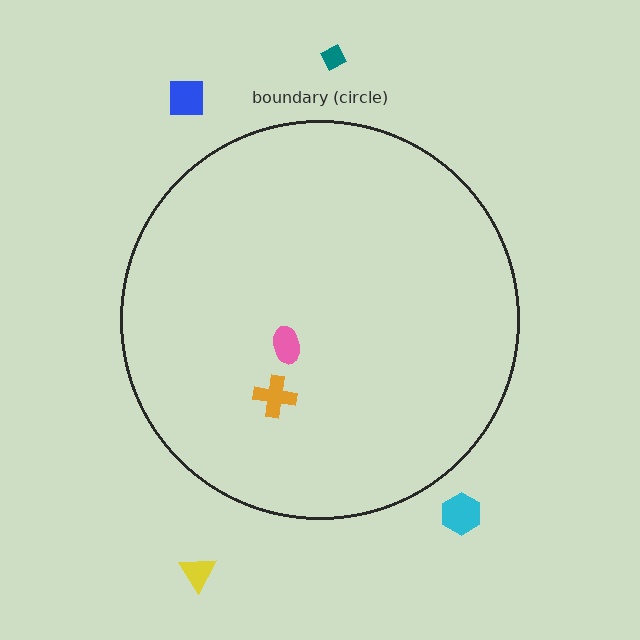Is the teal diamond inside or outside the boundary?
Outside.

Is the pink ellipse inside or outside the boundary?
Inside.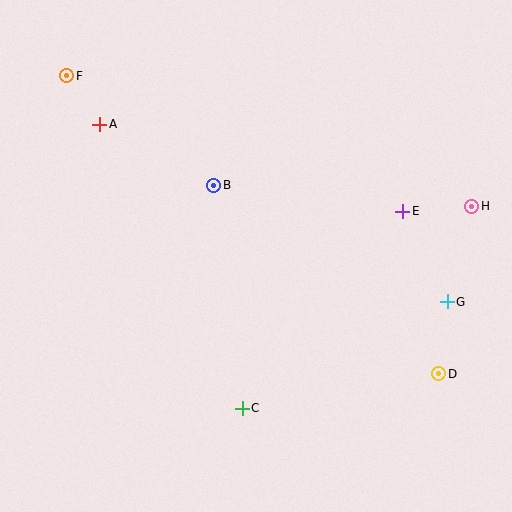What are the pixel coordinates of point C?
Point C is at (242, 408).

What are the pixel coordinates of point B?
Point B is at (214, 185).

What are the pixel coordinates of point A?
Point A is at (100, 124).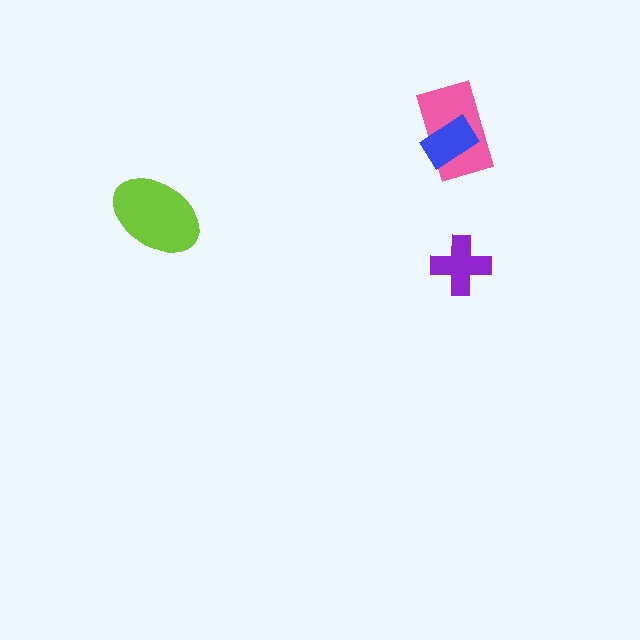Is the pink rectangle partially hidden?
Yes, it is partially covered by another shape.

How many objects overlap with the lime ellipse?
0 objects overlap with the lime ellipse.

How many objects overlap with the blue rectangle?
1 object overlaps with the blue rectangle.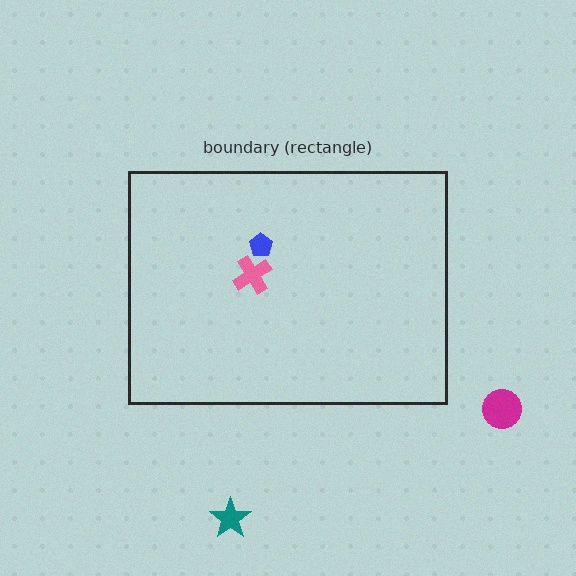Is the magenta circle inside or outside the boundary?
Outside.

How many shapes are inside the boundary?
2 inside, 2 outside.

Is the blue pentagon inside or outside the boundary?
Inside.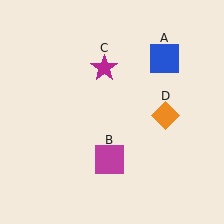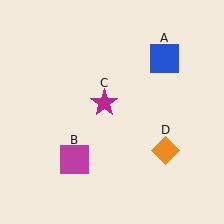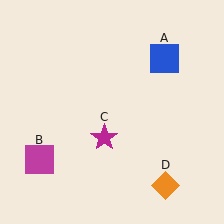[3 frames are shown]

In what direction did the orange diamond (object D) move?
The orange diamond (object D) moved down.